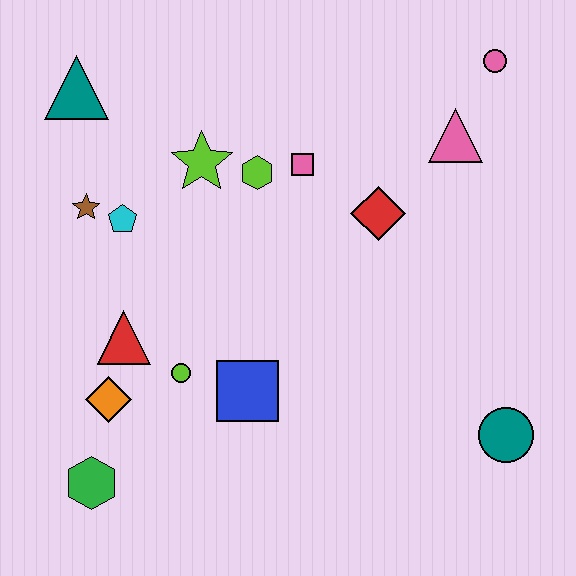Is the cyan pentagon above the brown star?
No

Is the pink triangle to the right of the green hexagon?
Yes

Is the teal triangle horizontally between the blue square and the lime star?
No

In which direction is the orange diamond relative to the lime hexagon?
The orange diamond is below the lime hexagon.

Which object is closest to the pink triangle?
The pink circle is closest to the pink triangle.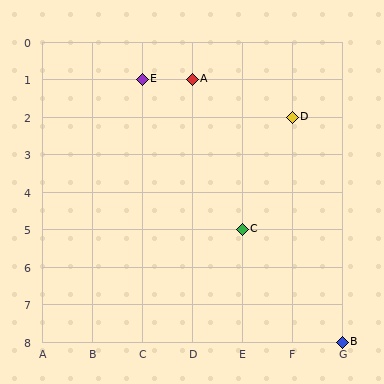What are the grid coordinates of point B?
Point B is at grid coordinates (G, 8).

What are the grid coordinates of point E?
Point E is at grid coordinates (C, 1).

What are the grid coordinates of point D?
Point D is at grid coordinates (F, 2).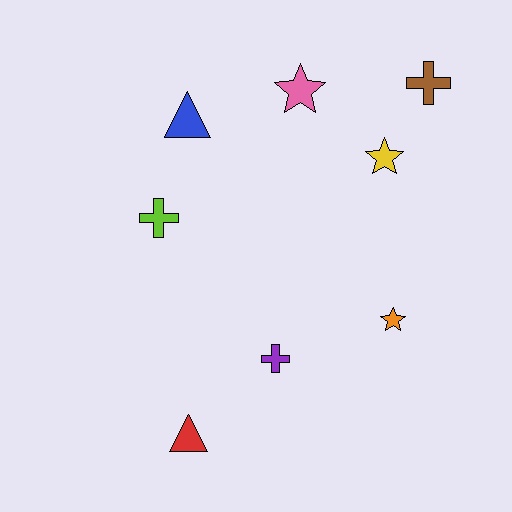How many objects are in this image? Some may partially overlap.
There are 8 objects.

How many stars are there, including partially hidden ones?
There are 3 stars.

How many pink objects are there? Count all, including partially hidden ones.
There is 1 pink object.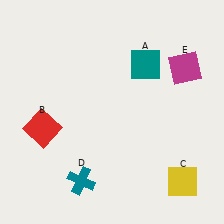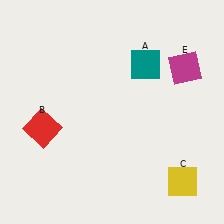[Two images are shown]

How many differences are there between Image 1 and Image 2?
There is 1 difference between the two images.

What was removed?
The teal cross (D) was removed in Image 2.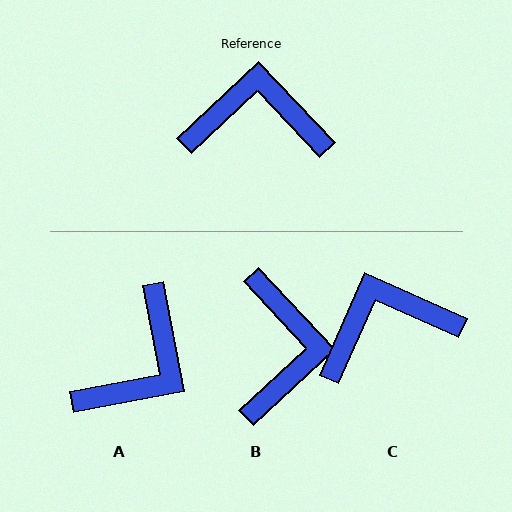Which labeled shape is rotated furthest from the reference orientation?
A, about 123 degrees away.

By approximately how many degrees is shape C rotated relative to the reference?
Approximately 23 degrees counter-clockwise.